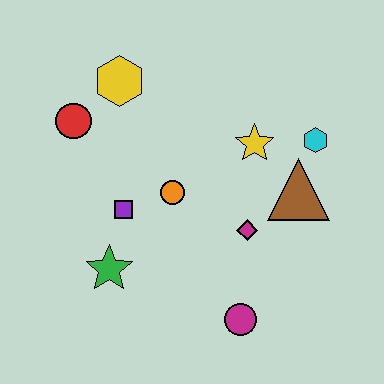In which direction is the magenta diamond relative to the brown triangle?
The magenta diamond is to the left of the brown triangle.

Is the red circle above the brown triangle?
Yes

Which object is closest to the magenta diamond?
The brown triangle is closest to the magenta diamond.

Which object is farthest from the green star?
The cyan hexagon is farthest from the green star.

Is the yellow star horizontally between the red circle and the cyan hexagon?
Yes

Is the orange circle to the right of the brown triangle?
No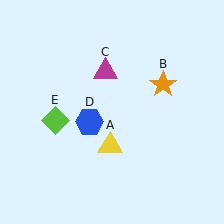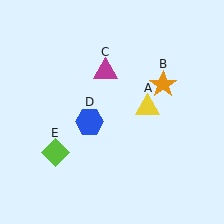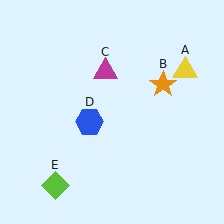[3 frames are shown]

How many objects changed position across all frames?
2 objects changed position: yellow triangle (object A), lime diamond (object E).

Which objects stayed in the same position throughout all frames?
Orange star (object B) and magenta triangle (object C) and blue hexagon (object D) remained stationary.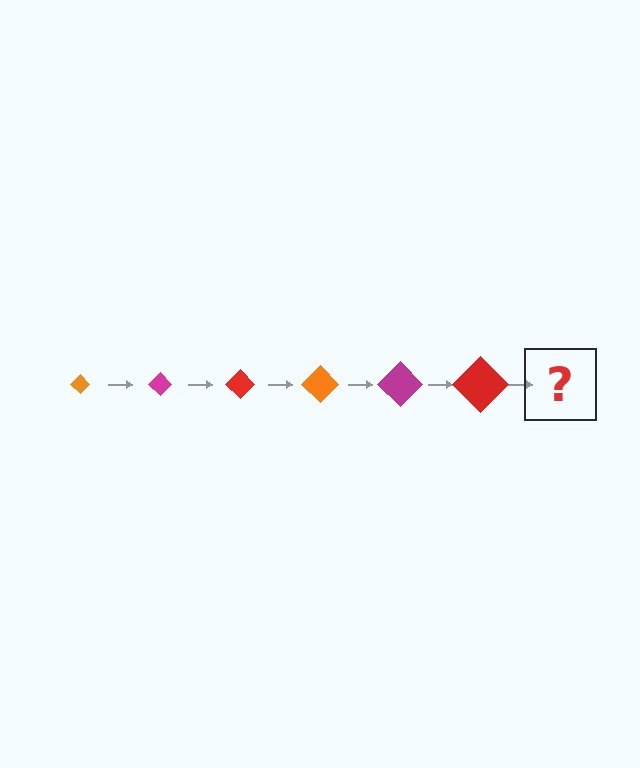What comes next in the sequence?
The next element should be an orange diamond, larger than the previous one.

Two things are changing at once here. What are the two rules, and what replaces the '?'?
The two rules are that the diamond grows larger each step and the color cycles through orange, magenta, and red. The '?' should be an orange diamond, larger than the previous one.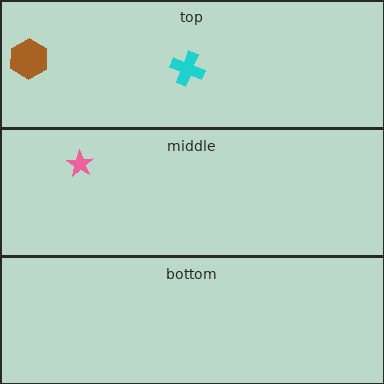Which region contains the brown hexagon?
The top region.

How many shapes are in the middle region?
1.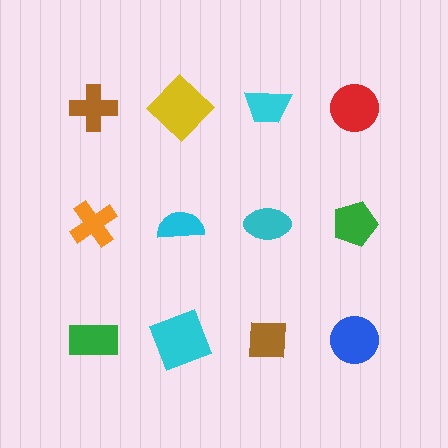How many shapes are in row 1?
4 shapes.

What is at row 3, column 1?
A green rectangle.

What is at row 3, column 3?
A brown square.